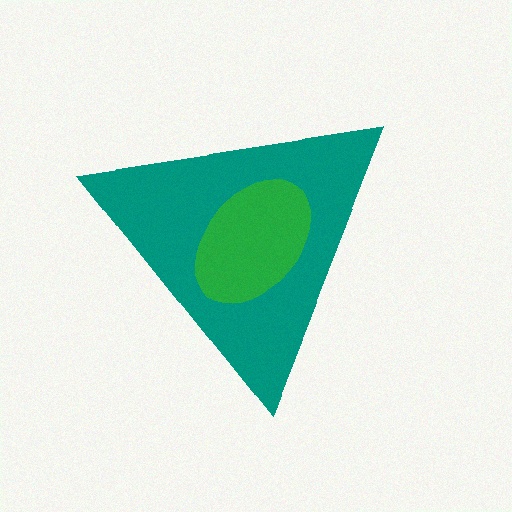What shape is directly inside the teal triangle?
The green ellipse.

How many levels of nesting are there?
2.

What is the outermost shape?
The teal triangle.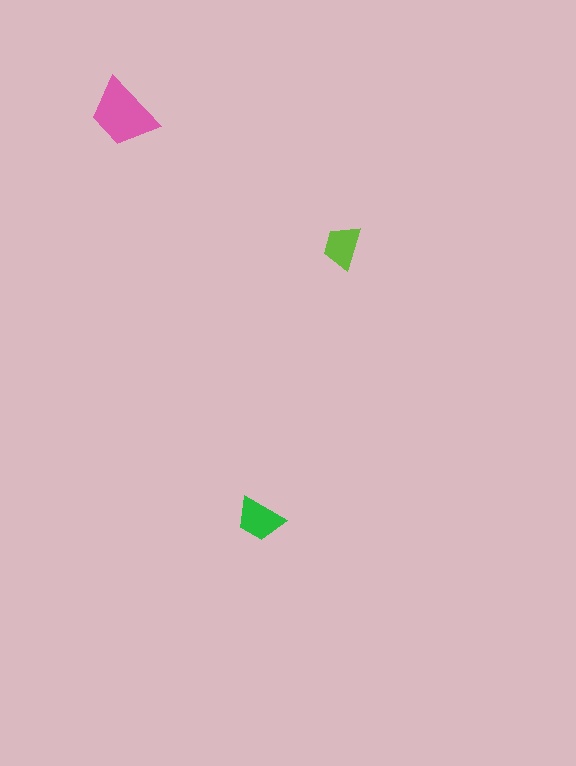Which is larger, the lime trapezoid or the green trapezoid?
The green one.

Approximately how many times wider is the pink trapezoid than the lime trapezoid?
About 1.5 times wider.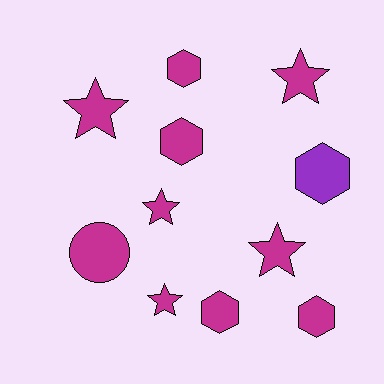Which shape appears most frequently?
Hexagon, with 5 objects.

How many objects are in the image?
There are 11 objects.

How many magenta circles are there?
There is 1 magenta circle.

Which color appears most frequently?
Magenta, with 10 objects.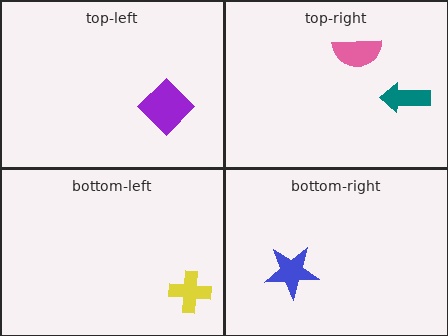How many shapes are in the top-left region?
1.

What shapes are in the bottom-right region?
The blue star.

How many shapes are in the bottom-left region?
1.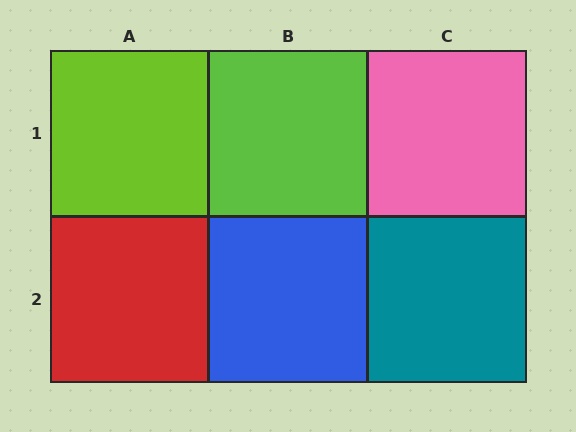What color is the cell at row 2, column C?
Teal.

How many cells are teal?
1 cell is teal.